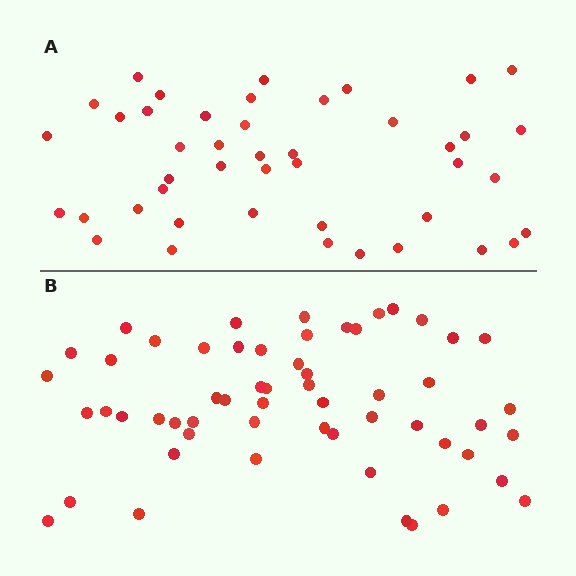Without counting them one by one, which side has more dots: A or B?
Region B (the bottom region) has more dots.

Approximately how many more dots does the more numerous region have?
Region B has approximately 15 more dots than region A.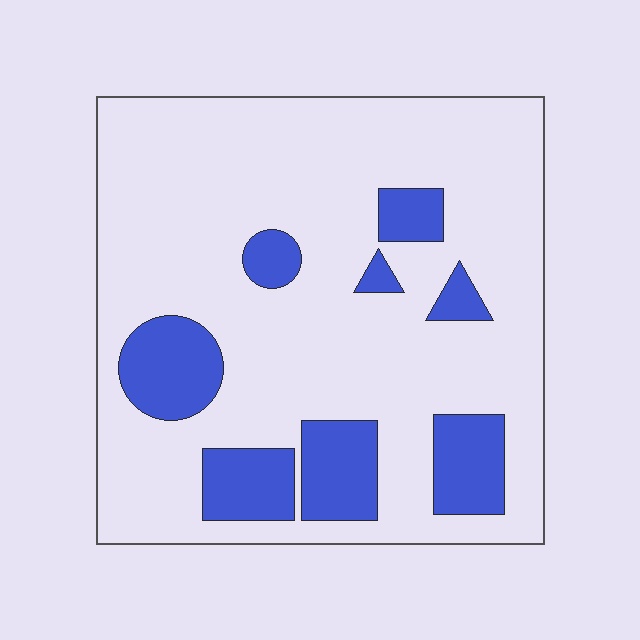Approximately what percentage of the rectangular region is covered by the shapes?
Approximately 20%.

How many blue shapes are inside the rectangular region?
8.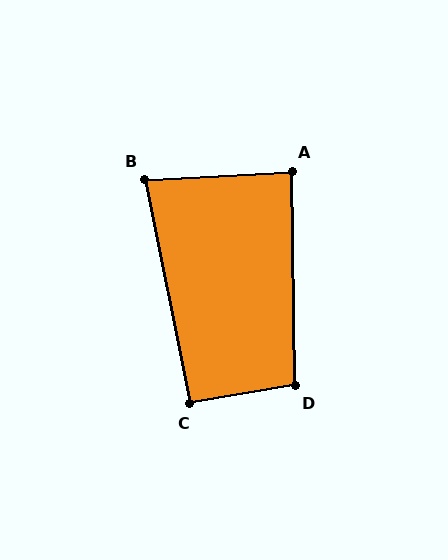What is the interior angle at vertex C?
Approximately 92 degrees (approximately right).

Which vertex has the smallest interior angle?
B, at approximately 82 degrees.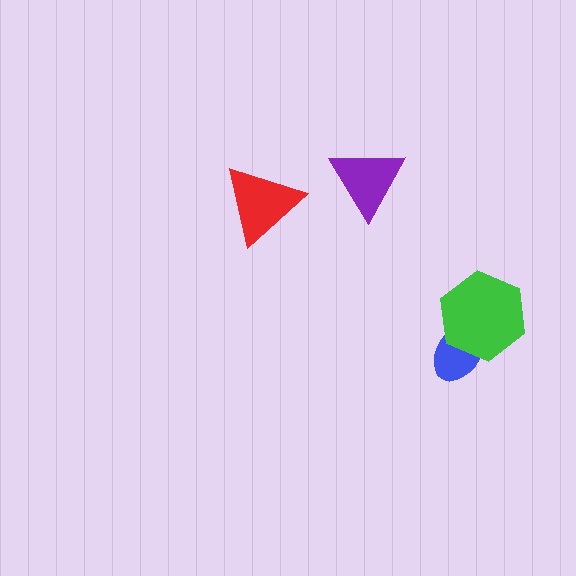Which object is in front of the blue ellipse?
The green hexagon is in front of the blue ellipse.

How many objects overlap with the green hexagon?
1 object overlaps with the green hexagon.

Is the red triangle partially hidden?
No, no other shape covers it.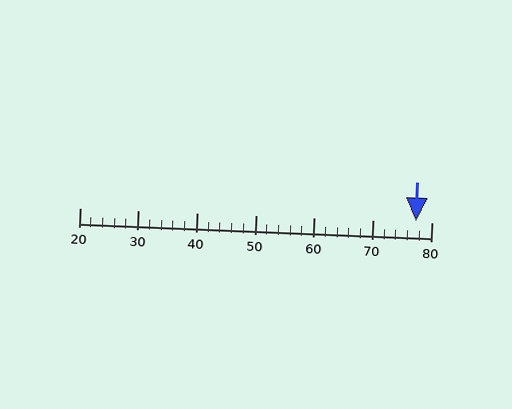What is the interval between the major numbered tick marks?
The major tick marks are spaced 10 units apart.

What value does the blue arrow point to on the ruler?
The blue arrow points to approximately 77.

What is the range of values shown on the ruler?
The ruler shows values from 20 to 80.